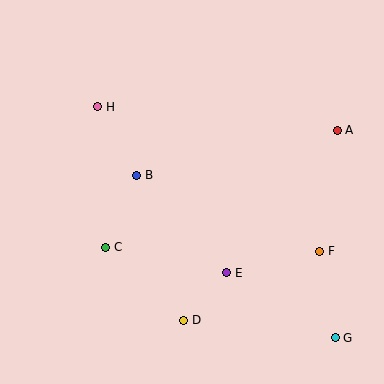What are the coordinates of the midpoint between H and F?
The midpoint between H and F is at (209, 179).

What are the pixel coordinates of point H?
Point H is at (98, 107).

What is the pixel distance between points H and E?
The distance between H and E is 210 pixels.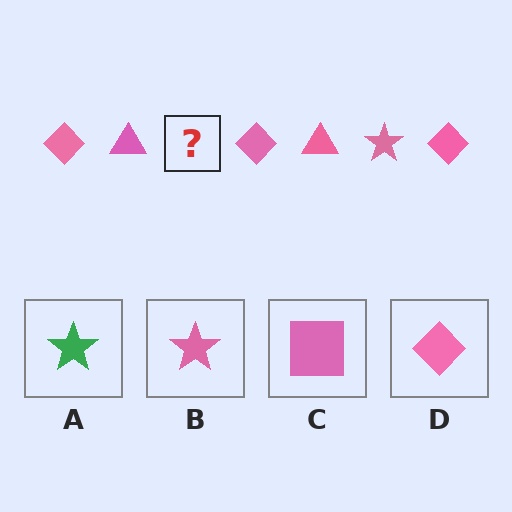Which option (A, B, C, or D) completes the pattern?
B.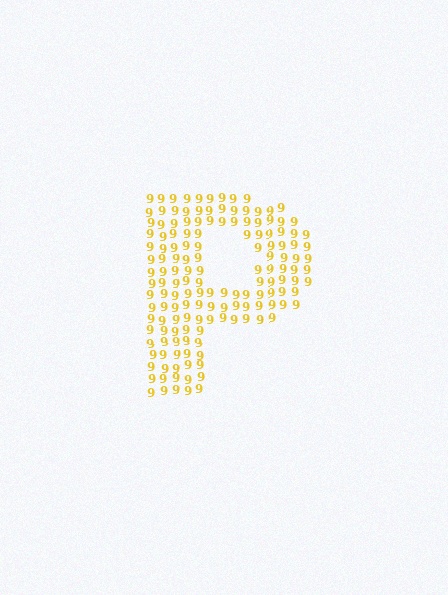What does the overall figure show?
The overall figure shows the letter P.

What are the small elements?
The small elements are digit 9's.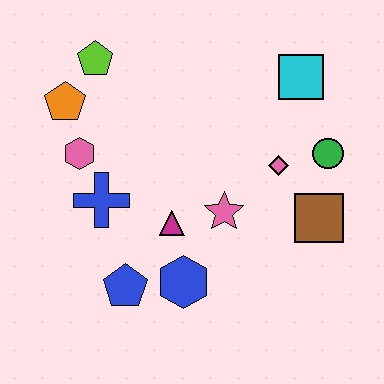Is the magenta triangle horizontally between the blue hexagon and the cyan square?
No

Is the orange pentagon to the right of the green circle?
No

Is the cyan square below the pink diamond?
No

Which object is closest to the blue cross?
The pink hexagon is closest to the blue cross.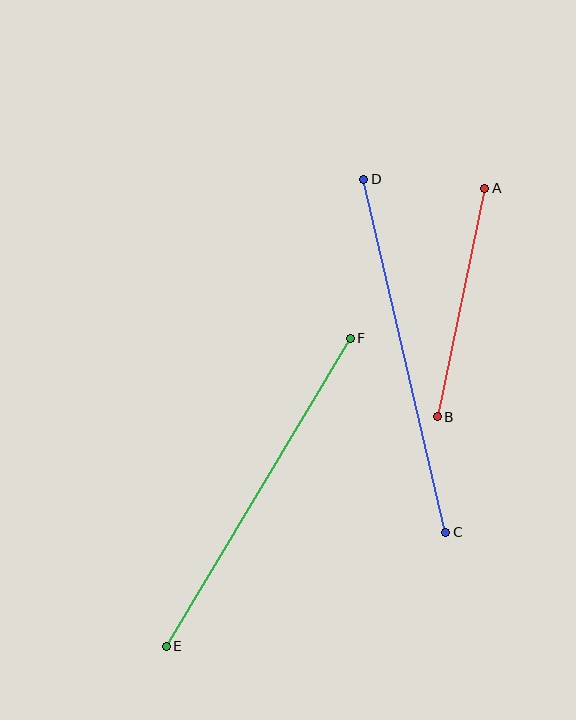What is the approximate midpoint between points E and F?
The midpoint is at approximately (258, 492) pixels.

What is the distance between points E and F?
The distance is approximately 359 pixels.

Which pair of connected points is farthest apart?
Points C and D are farthest apart.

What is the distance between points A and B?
The distance is approximately 233 pixels.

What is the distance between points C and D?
The distance is approximately 363 pixels.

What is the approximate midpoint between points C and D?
The midpoint is at approximately (405, 356) pixels.